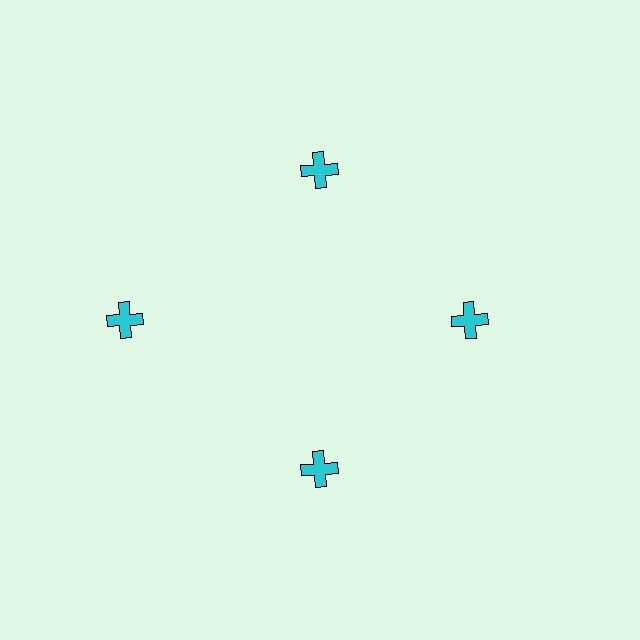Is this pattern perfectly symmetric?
No. The 4 cyan crosses are arranged in a ring, but one element near the 9 o'clock position is pushed outward from the center, breaking the 4-fold rotational symmetry.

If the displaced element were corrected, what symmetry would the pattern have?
It would have 4-fold rotational symmetry — the pattern would map onto itself every 90 degrees.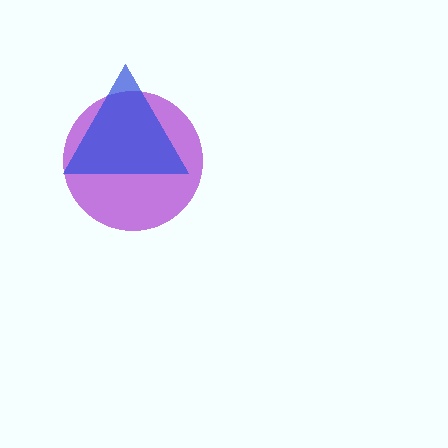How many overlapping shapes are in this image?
There are 2 overlapping shapes in the image.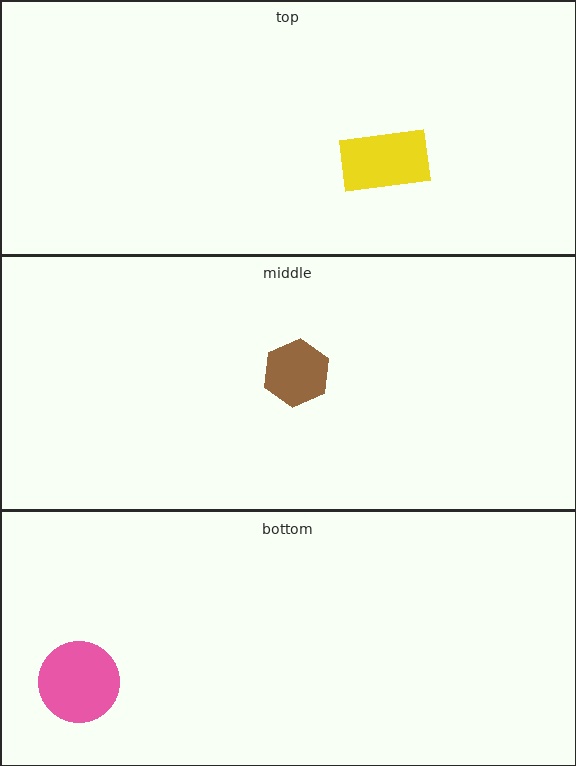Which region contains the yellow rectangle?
The top region.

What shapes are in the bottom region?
The pink circle.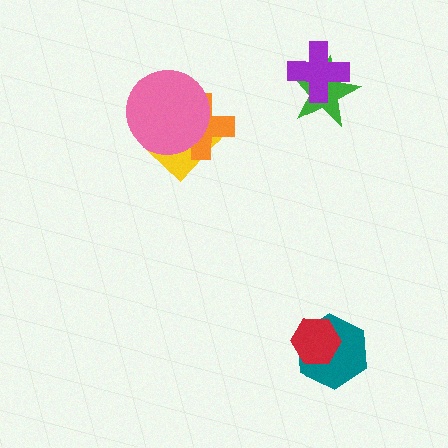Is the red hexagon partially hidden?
No, no other shape covers it.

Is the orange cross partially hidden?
Yes, it is partially covered by another shape.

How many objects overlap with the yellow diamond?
2 objects overlap with the yellow diamond.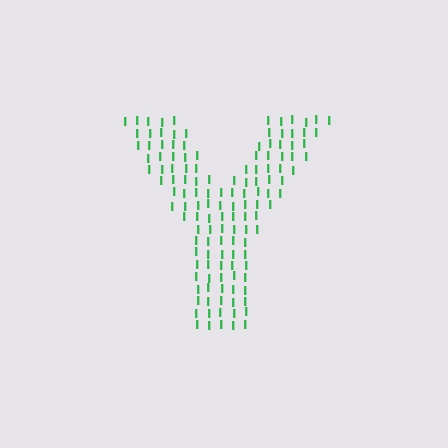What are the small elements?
The small elements are letter I's.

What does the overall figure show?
The overall figure shows the letter Y.